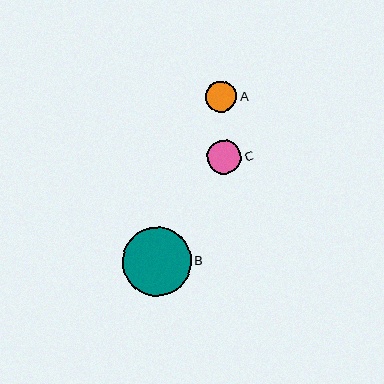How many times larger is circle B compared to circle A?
Circle B is approximately 2.2 times the size of circle A.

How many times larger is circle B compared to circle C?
Circle B is approximately 2.0 times the size of circle C.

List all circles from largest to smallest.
From largest to smallest: B, C, A.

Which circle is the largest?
Circle B is the largest with a size of approximately 69 pixels.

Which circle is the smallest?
Circle A is the smallest with a size of approximately 31 pixels.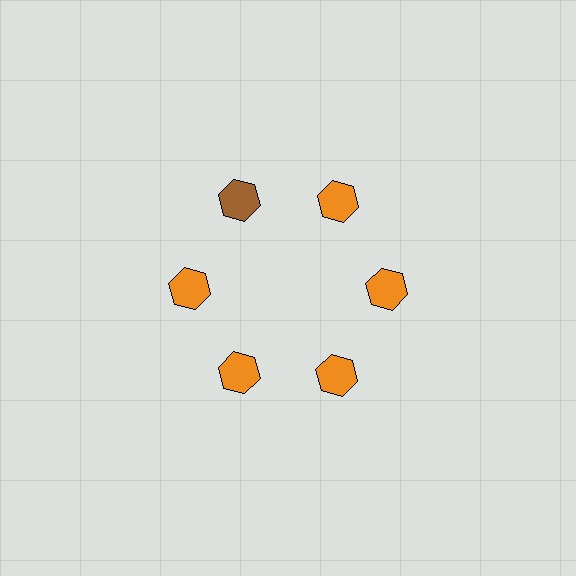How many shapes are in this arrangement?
There are 6 shapes arranged in a ring pattern.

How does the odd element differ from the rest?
It has a different color: brown instead of orange.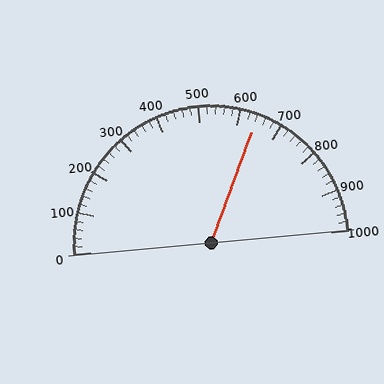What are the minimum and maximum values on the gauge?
The gauge ranges from 0 to 1000.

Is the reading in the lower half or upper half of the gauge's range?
The reading is in the upper half of the range (0 to 1000).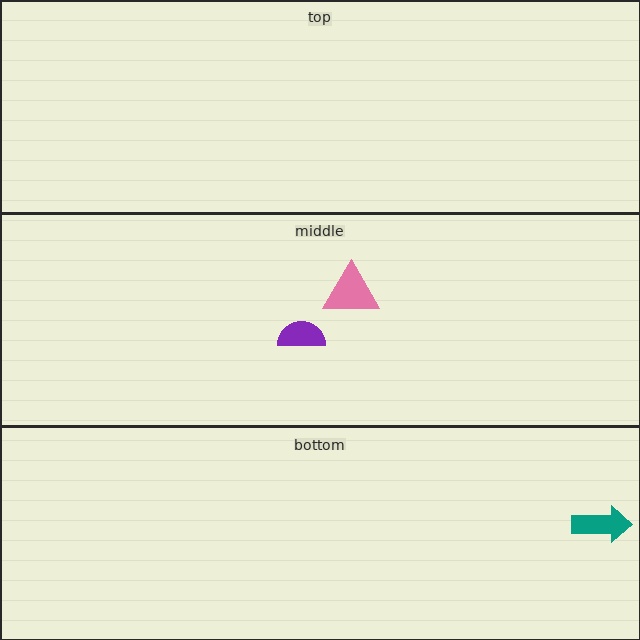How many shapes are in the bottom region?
1.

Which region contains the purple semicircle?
The middle region.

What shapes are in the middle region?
The purple semicircle, the pink triangle.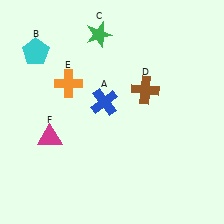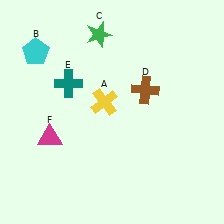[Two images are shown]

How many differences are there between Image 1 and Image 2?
There are 2 differences between the two images.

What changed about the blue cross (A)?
In Image 1, A is blue. In Image 2, it changed to yellow.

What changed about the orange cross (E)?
In Image 1, E is orange. In Image 2, it changed to teal.